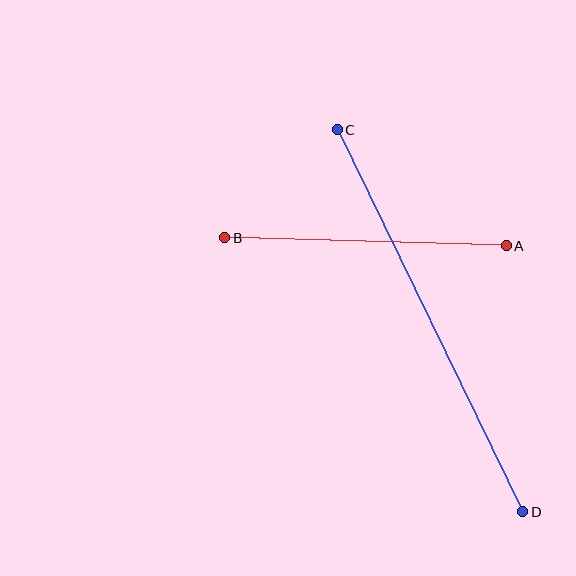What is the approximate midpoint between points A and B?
The midpoint is at approximately (365, 242) pixels.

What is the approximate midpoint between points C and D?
The midpoint is at approximately (430, 321) pixels.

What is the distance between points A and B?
The distance is approximately 282 pixels.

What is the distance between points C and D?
The distance is approximately 425 pixels.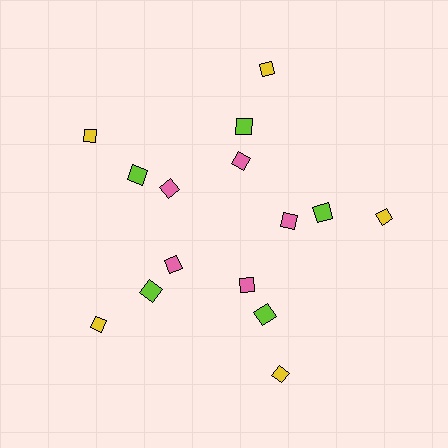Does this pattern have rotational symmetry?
Yes, this pattern has 5-fold rotational symmetry. It looks the same after rotating 72 degrees around the center.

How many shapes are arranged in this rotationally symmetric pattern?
There are 15 shapes, arranged in 5 groups of 3.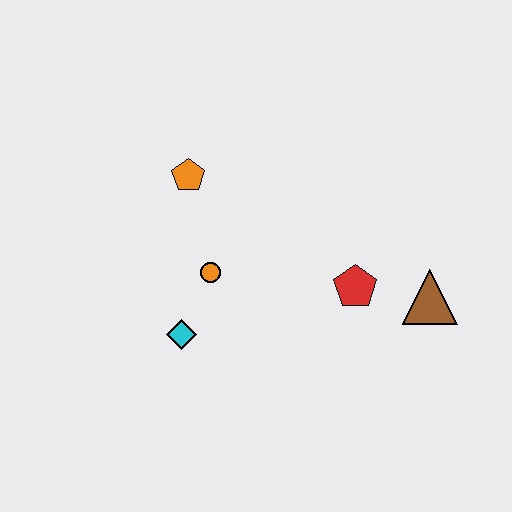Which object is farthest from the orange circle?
The brown triangle is farthest from the orange circle.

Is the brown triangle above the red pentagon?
No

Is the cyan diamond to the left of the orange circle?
Yes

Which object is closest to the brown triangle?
The red pentagon is closest to the brown triangle.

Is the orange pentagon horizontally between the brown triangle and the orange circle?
No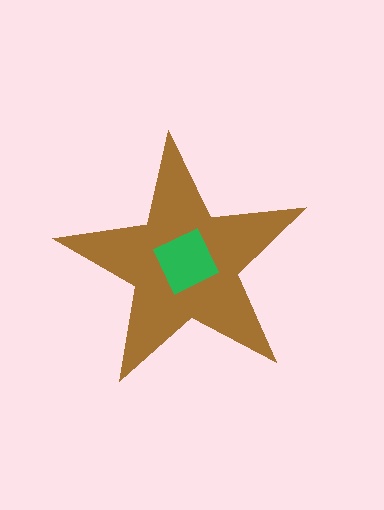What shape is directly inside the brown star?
The green square.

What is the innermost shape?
The green square.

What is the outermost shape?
The brown star.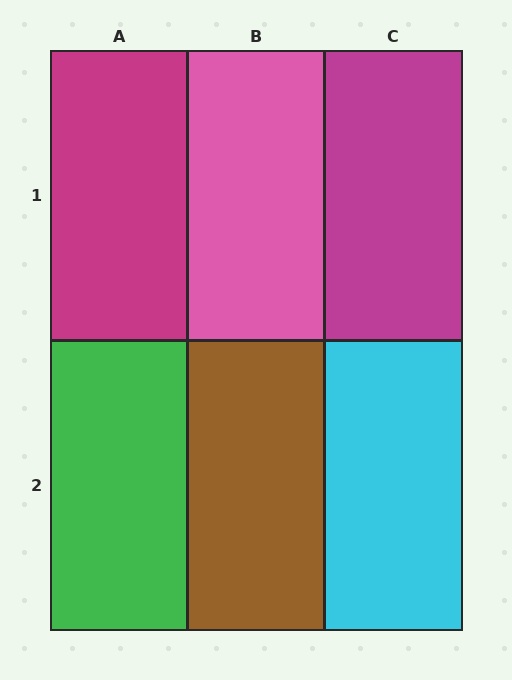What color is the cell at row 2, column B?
Brown.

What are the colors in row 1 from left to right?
Magenta, pink, magenta.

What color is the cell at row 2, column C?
Cyan.